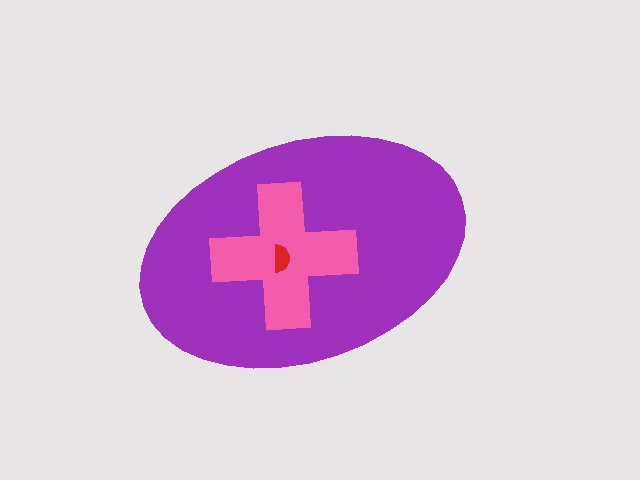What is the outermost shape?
The purple ellipse.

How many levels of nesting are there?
3.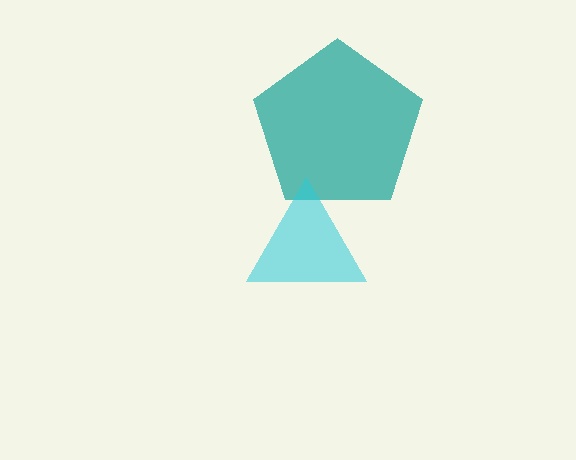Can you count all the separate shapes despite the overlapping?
Yes, there are 2 separate shapes.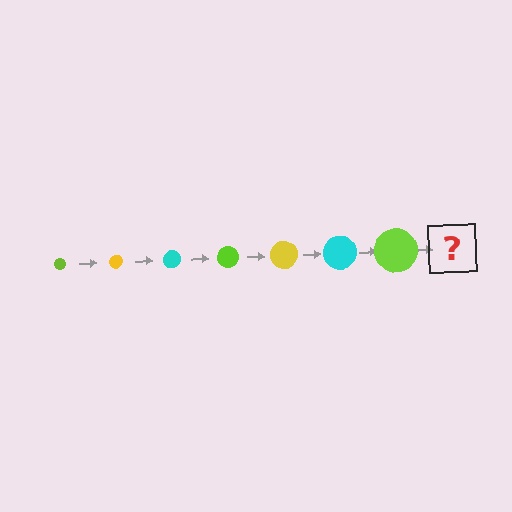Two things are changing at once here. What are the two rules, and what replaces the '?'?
The two rules are that the circle grows larger each step and the color cycles through lime, yellow, and cyan. The '?' should be a yellow circle, larger than the previous one.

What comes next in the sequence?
The next element should be a yellow circle, larger than the previous one.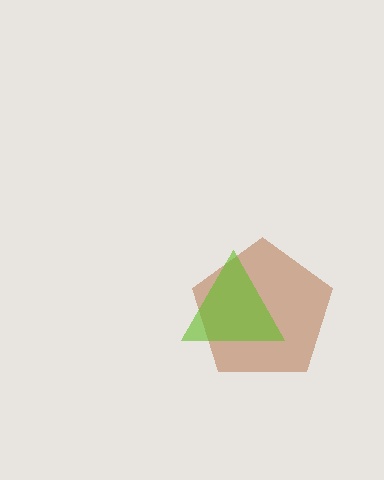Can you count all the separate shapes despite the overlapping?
Yes, there are 2 separate shapes.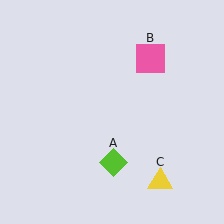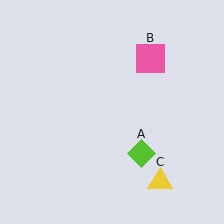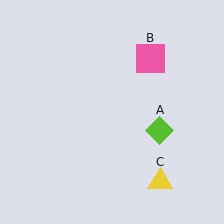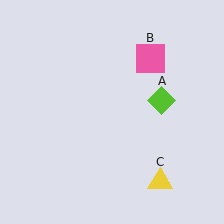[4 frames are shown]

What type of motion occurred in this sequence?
The lime diamond (object A) rotated counterclockwise around the center of the scene.